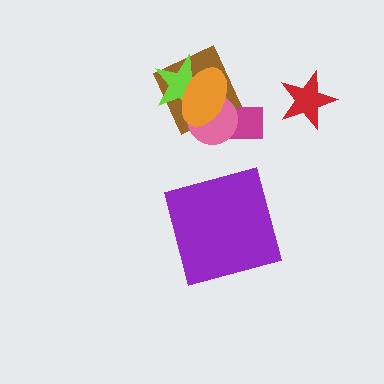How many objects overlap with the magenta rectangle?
3 objects overlap with the magenta rectangle.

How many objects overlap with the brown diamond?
4 objects overlap with the brown diamond.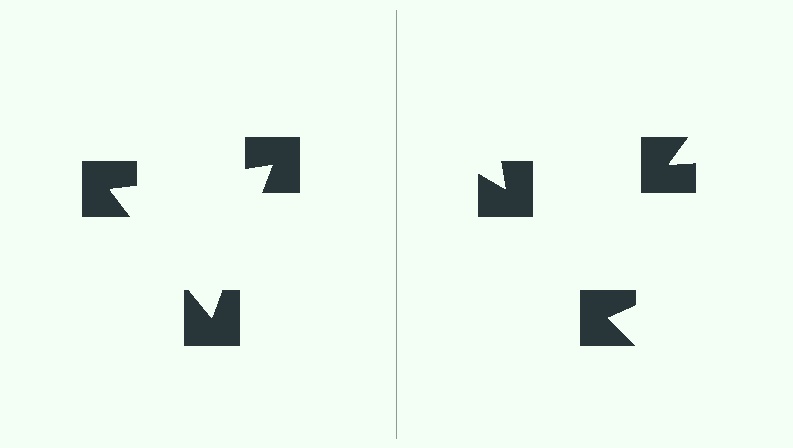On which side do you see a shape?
An illusory triangle appears on the left side. On the right side the wedge cuts are rotated, so no coherent shape forms.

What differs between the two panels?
The notched squares are positioned identically on both sides; only the wedge orientations differ. On the left they align to a triangle; on the right they are misaligned.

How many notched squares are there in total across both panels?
6 — 3 on each side.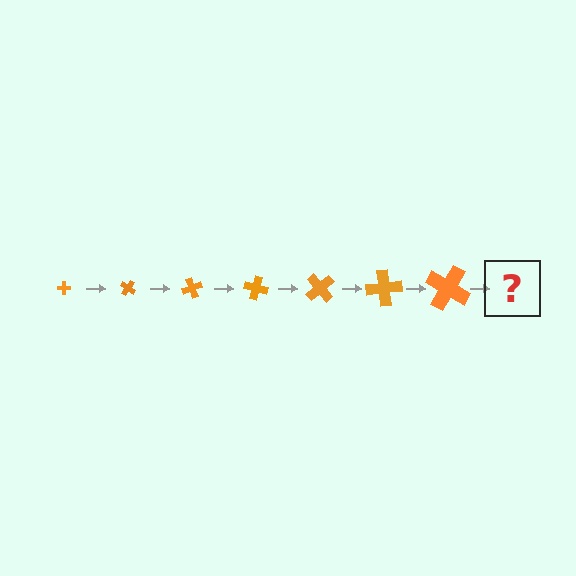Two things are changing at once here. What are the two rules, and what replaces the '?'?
The two rules are that the cross grows larger each step and it rotates 35 degrees each step. The '?' should be a cross, larger than the previous one and rotated 245 degrees from the start.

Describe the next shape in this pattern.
It should be a cross, larger than the previous one and rotated 245 degrees from the start.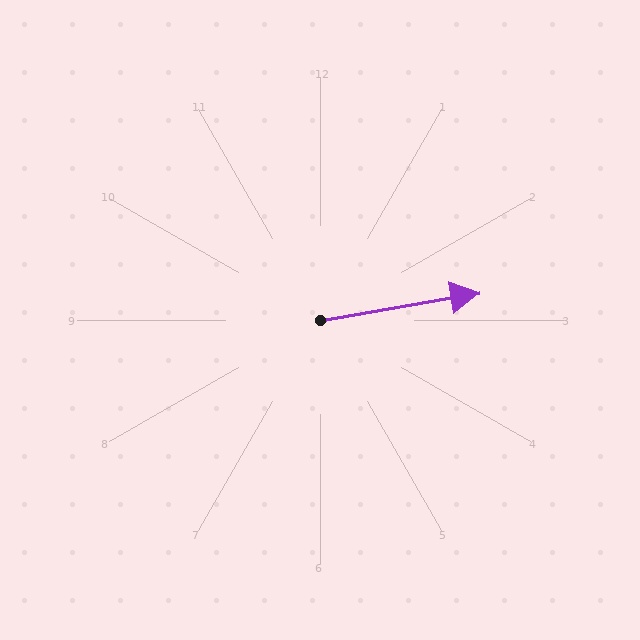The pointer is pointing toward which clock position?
Roughly 3 o'clock.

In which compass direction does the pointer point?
East.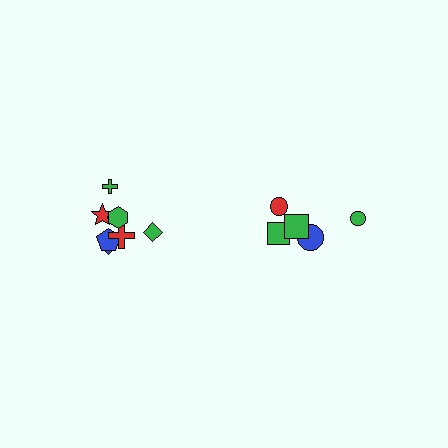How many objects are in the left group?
There are 7 objects.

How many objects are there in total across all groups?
There are 12 objects.